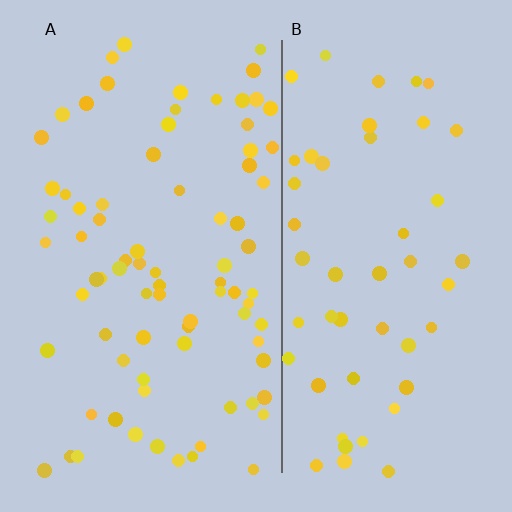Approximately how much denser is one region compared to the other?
Approximately 1.6× — region A over region B.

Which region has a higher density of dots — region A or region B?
A (the left).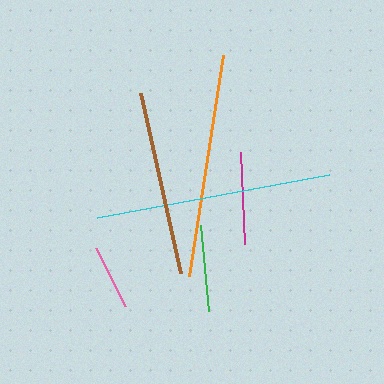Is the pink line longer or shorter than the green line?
The green line is longer than the pink line.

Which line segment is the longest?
The cyan line is the longest at approximately 235 pixels.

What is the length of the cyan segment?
The cyan segment is approximately 235 pixels long.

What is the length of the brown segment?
The brown segment is approximately 185 pixels long.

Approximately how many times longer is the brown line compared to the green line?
The brown line is approximately 2.1 times the length of the green line.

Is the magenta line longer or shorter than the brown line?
The brown line is longer than the magenta line.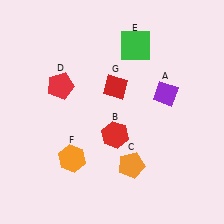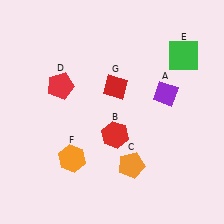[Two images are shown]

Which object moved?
The green square (E) moved right.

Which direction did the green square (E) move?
The green square (E) moved right.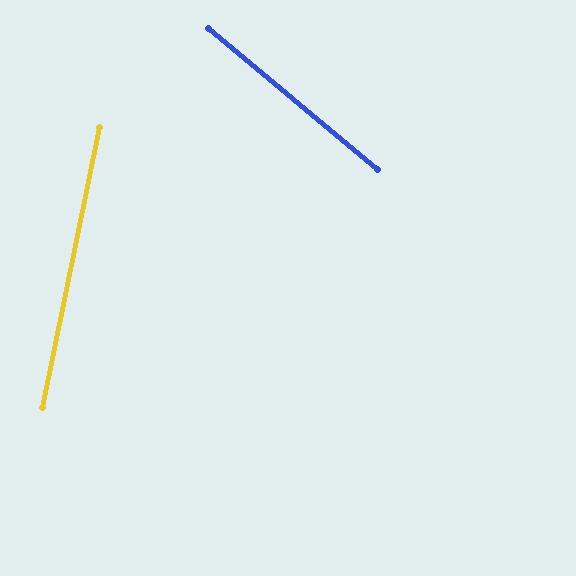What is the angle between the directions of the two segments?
Approximately 62 degrees.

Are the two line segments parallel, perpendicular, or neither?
Neither parallel nor perpendicular — they differ by about 62°.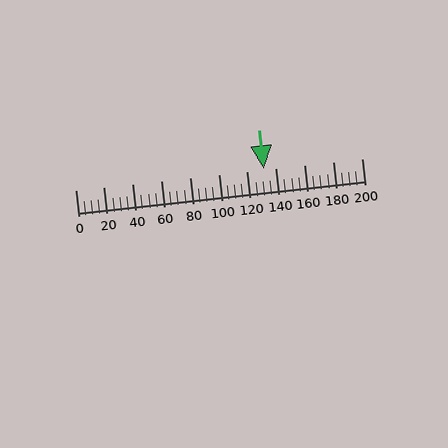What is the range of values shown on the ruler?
The ruler shows values from 0 to 200.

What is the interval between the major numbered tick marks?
The major tick marks are spaced 20 units apart.